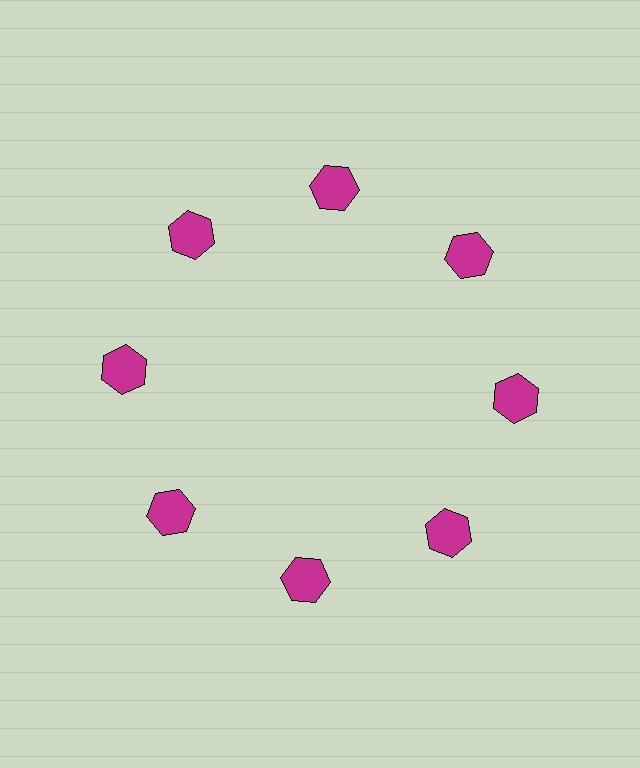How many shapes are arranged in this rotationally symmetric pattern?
There are 8 shapes, arranged in 8 groups of 1.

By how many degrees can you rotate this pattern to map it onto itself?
The pattern maps onto itself every 45 degrees of rotation.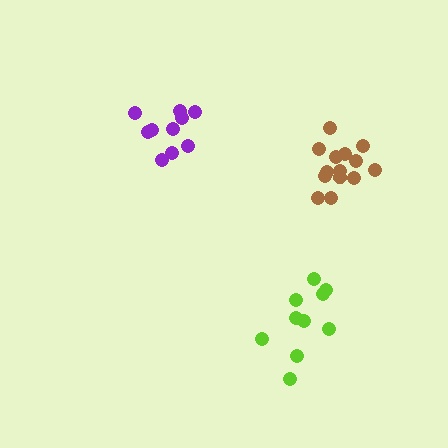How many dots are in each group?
Group 1: 10 dots, Group 2: 10 dots, Group 3: 14 dots (34 total).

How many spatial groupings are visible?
There are 3 spatial groupings.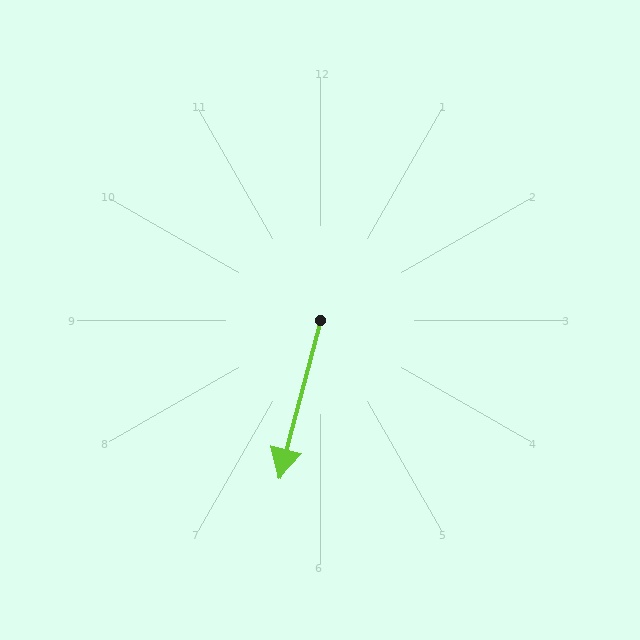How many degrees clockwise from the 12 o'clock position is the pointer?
Approximately 195 degrees.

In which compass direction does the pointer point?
South.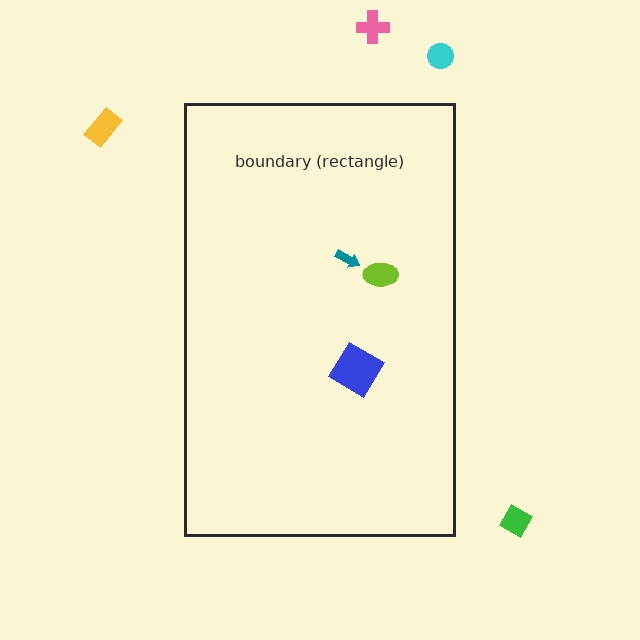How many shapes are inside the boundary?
3 inside, 4 outside.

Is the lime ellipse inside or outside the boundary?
Inside.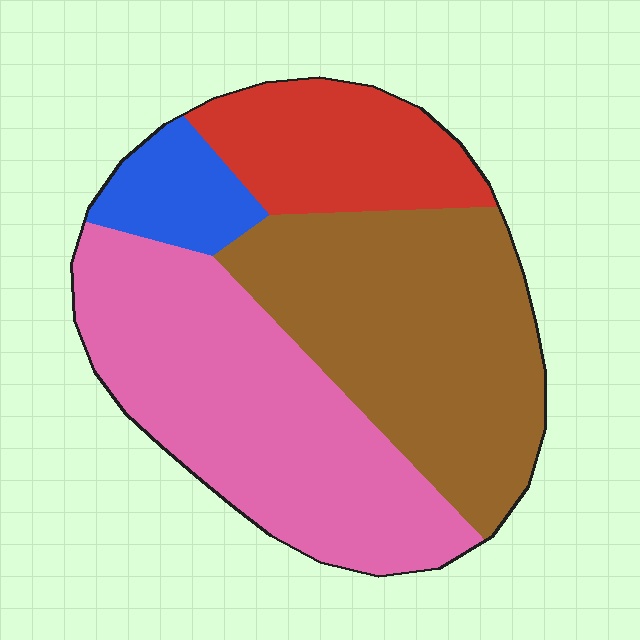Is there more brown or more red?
Brown.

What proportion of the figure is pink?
Pink covers about 40% of the figure.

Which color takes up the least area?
Blue, at roughly 10%.